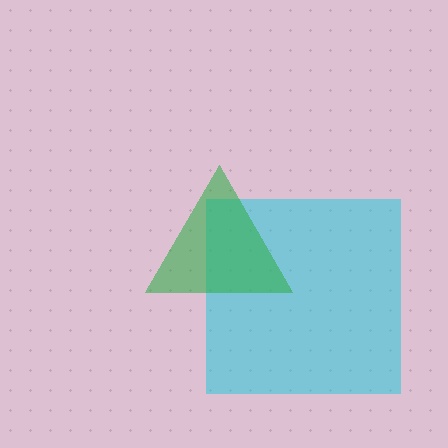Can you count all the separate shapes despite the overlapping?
Yes, there are 2 separate shapes.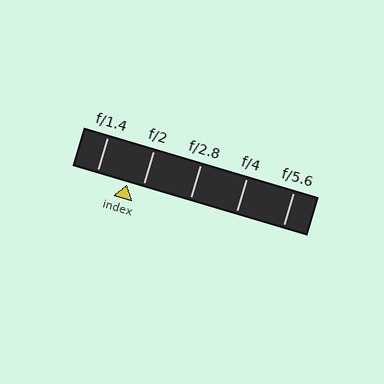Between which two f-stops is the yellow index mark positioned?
The index mark is between f/1.4 and f/2.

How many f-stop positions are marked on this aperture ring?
There are 5 f-stop positions marked.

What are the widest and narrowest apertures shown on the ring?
The widest aperture shown is f/1.4 and the narrowest is f/5.6.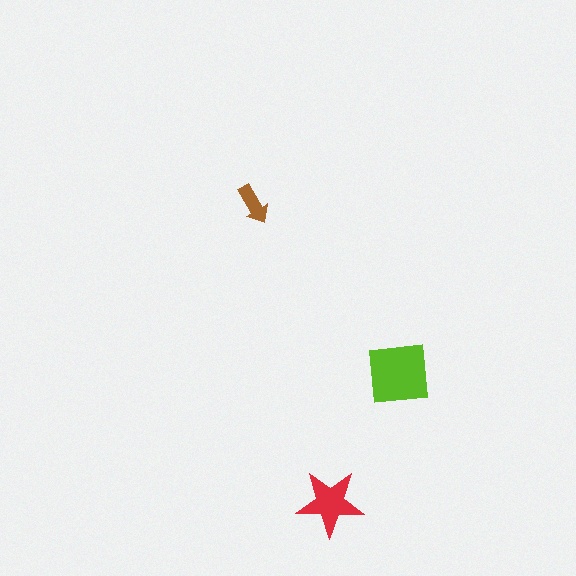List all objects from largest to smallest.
The lime square, the red star, the brown arrow.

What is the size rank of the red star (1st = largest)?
2nd.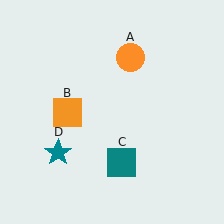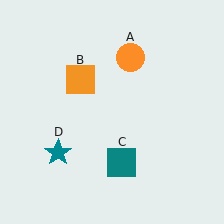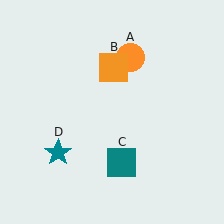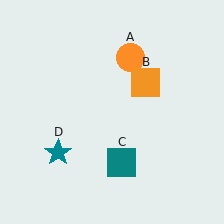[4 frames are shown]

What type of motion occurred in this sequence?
The orange square (object B) rotated clockwise around the center of the scene.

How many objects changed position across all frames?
1 object changed position: orange square (object B).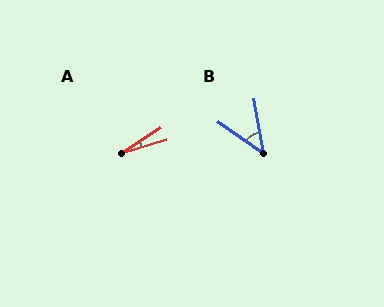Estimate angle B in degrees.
Approximately 45 degrees.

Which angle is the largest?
B, at approximately 45 degrees.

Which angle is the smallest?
A, at approximately 16 degrees.